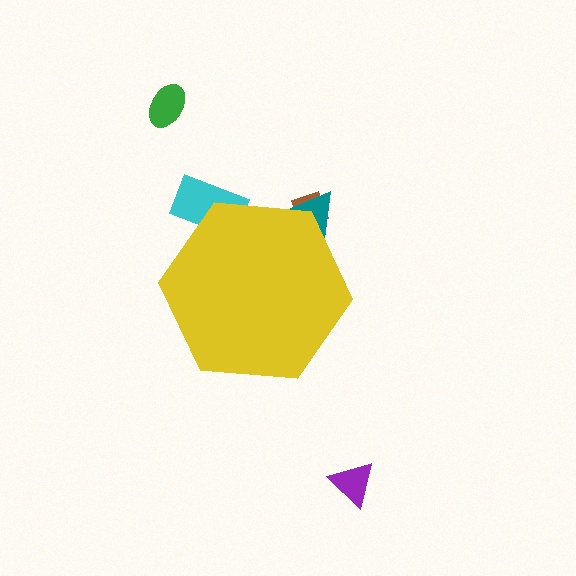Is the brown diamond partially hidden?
Yes, the brown diamond is partially hidden behind the yellow hexagon.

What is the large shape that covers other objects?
A yellow hexagon.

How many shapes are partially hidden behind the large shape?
3 shapes are partially hidden.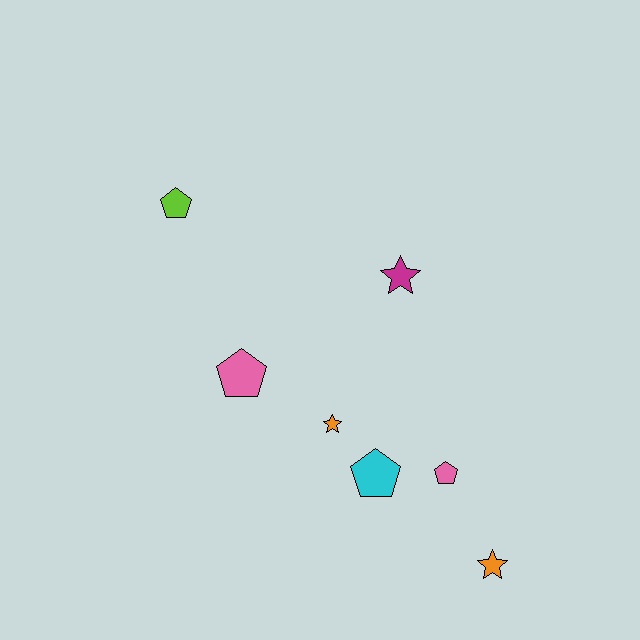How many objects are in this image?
There are 7 objects.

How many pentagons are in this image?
There are 4 pentagons.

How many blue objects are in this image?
There are no blue objects.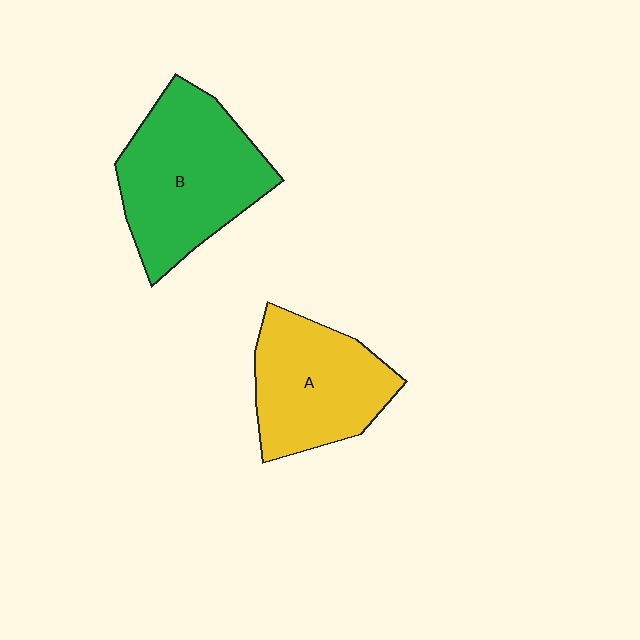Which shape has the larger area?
Shape B (green).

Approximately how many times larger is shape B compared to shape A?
Approximately 1.2 times.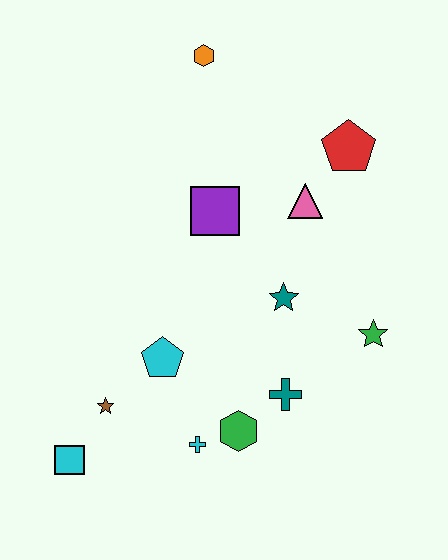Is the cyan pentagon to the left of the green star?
Yes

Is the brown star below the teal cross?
Yes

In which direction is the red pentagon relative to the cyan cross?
The red pentagon is above the cyan cross.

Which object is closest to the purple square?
The pink triangle is closest to the purple square.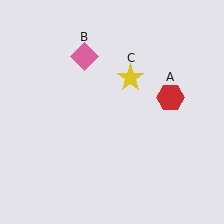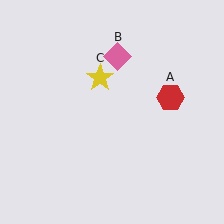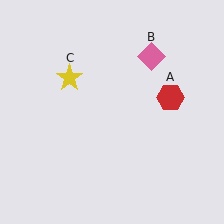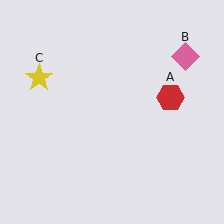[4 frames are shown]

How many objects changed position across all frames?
2 objects changed position: pink diamond (object B), yellow star (object C).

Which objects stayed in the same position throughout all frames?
Red hexagon (object A) remained stationary.